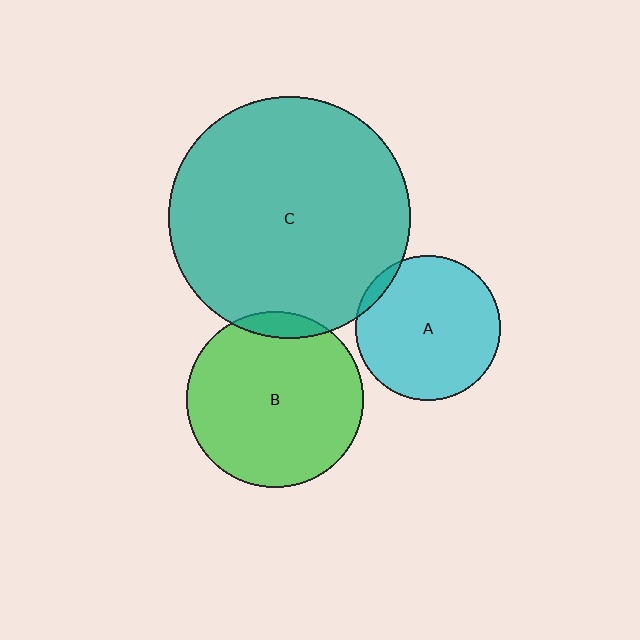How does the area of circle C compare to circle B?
Approximately 1.9 times.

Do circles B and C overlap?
Yes.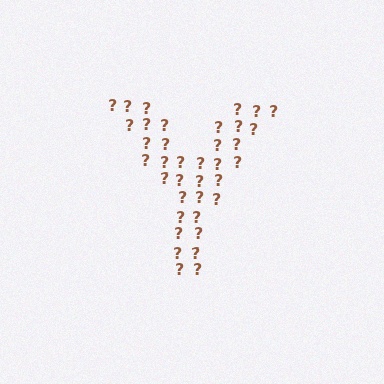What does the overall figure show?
The overall figure shows the letter Y.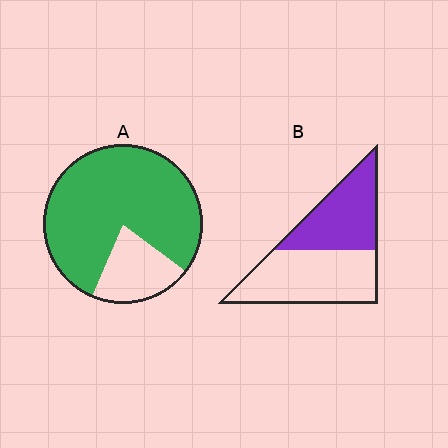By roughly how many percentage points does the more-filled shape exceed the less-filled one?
By roughly 35 percentage points (A over B).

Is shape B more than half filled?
No.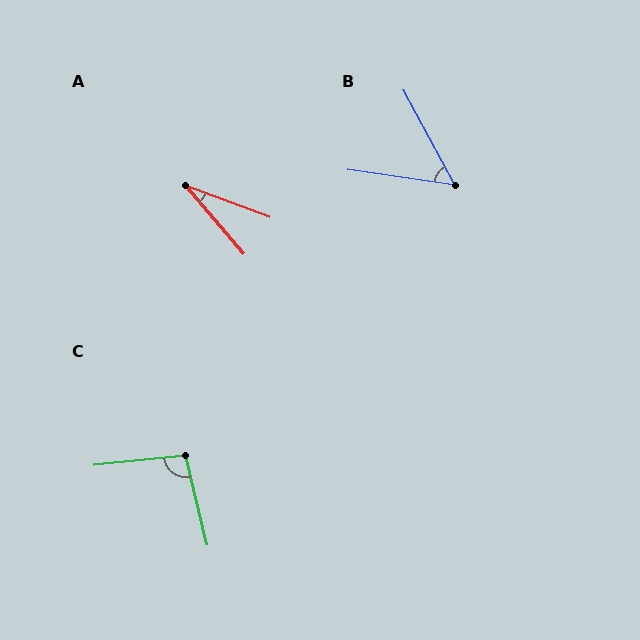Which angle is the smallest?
A, at approximately 30 degrees.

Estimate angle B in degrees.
Approximately 53 degrees.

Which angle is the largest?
C, at approximately 98 degrees.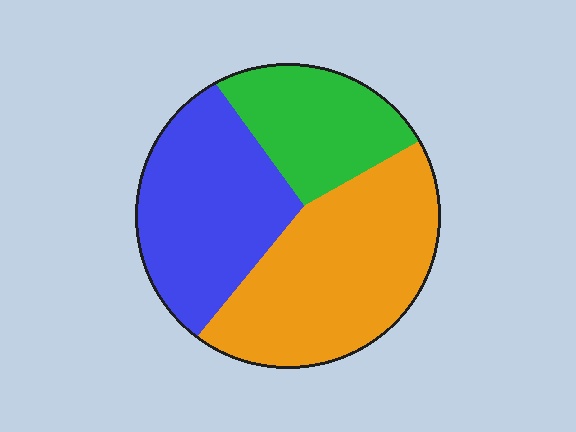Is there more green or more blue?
Blue.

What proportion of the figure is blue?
Blue covers roughly 35% of the figure.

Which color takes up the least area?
Green, at roughly 25%.